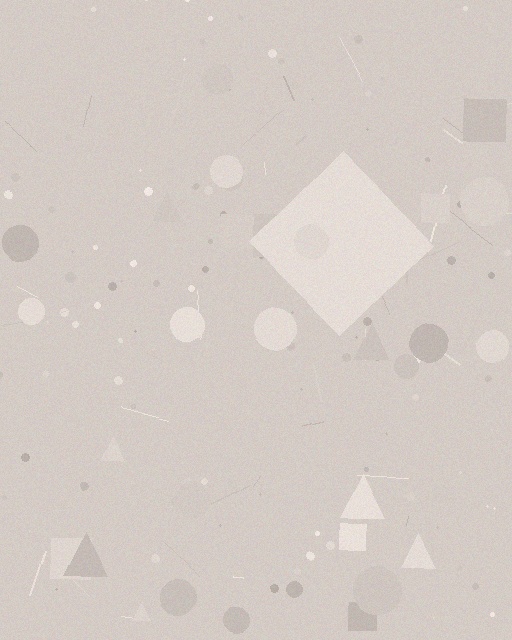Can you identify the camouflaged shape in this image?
The camouflaged shape is a diamond.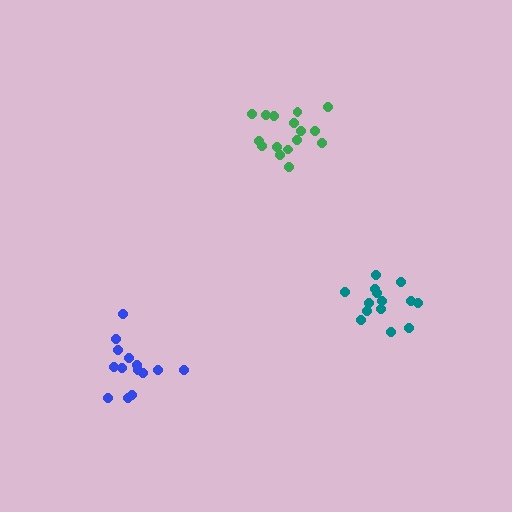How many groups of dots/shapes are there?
There are 3 groups.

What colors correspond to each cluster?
The clusters are colored: teal, green, blue.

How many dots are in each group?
Group 1: 14 dots, Group 2: 16 dots, Group 3: 14 dots (44 total).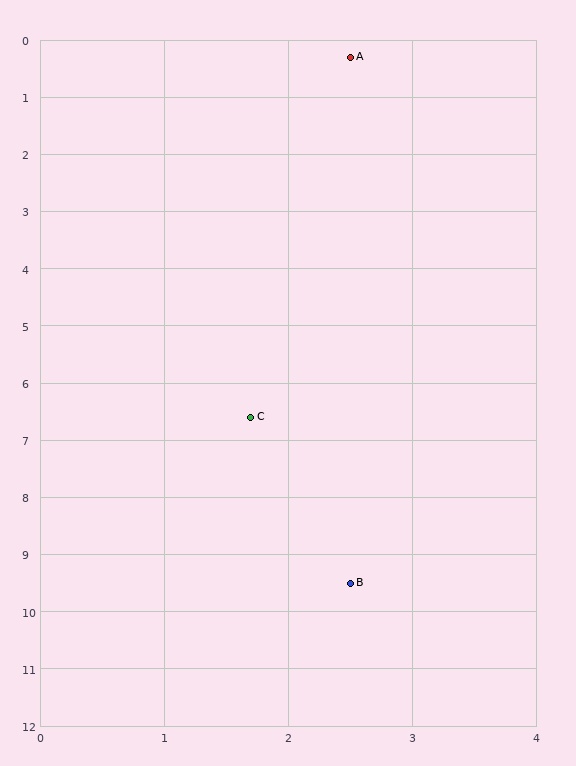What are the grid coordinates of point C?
Point C is at approximately (1.7, 6.6).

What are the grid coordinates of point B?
Point B is at approximately (2.5, 9.5).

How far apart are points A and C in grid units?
Points A and C are about 6.4 grid units apart.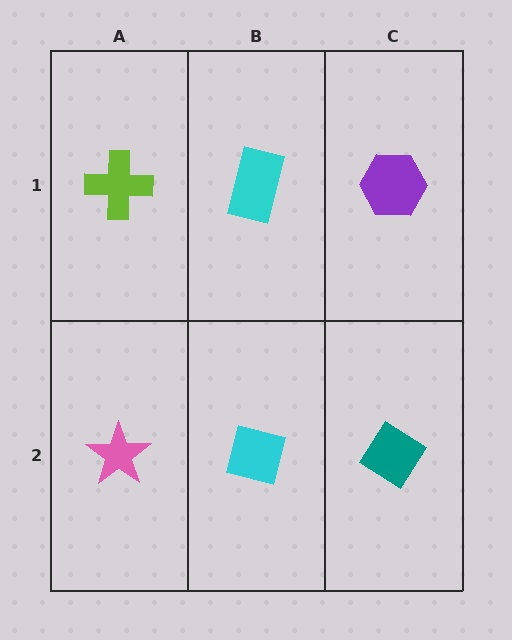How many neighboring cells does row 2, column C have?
2.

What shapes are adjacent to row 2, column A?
A lime cross (row 1, column A), a cyan square (row 2, column B).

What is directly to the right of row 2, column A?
A cyan square.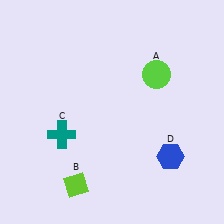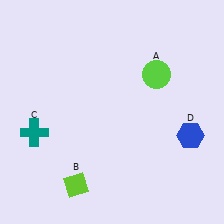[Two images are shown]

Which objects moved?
The objects that moved are: the teal cross (C), the blue hexagon (D).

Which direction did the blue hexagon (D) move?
The blue hexagon (D) moved up.